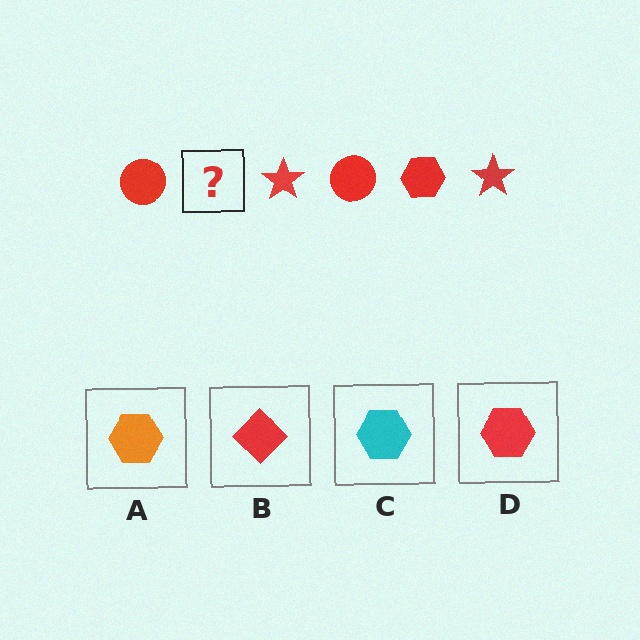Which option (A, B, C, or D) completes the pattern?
D.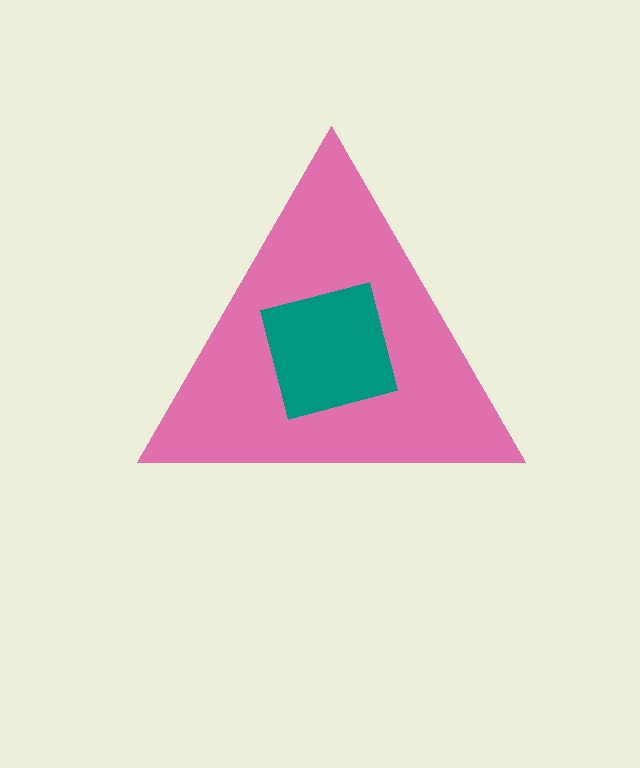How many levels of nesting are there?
2.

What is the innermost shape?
The teal square.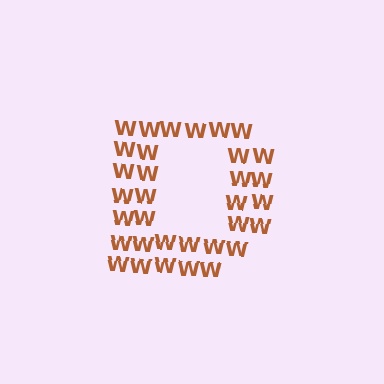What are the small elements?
The small elements are letter W's.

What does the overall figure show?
The overall figure shows the letter D.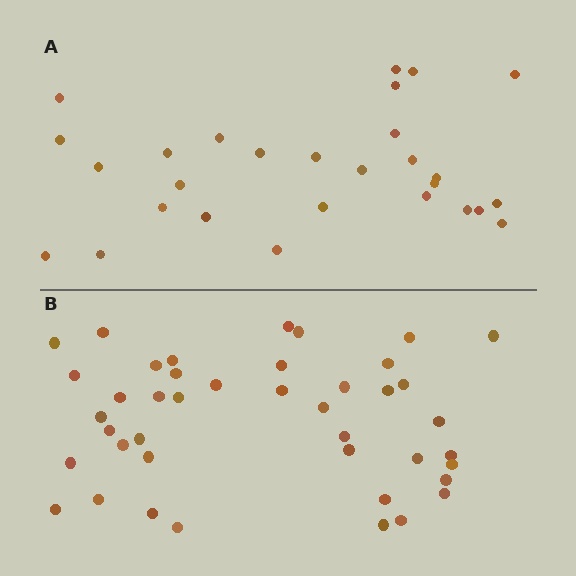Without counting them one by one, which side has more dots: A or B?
Region B (the bottom region) has more dots.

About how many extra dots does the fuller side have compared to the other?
Region B has approximately 15 more dots than region A.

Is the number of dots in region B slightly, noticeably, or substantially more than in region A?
Region B has substantially more. The ratio is roughly 1.5 to 1.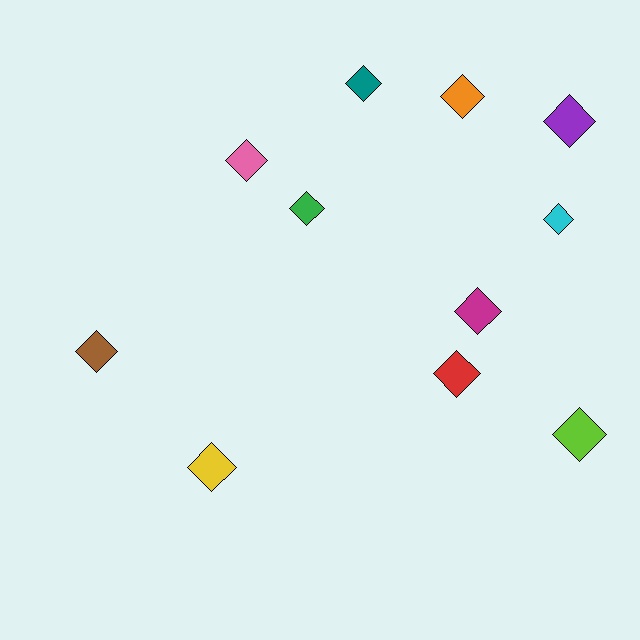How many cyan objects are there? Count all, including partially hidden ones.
There is 1 cyan object.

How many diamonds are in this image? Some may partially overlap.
There are 11 diamonds.